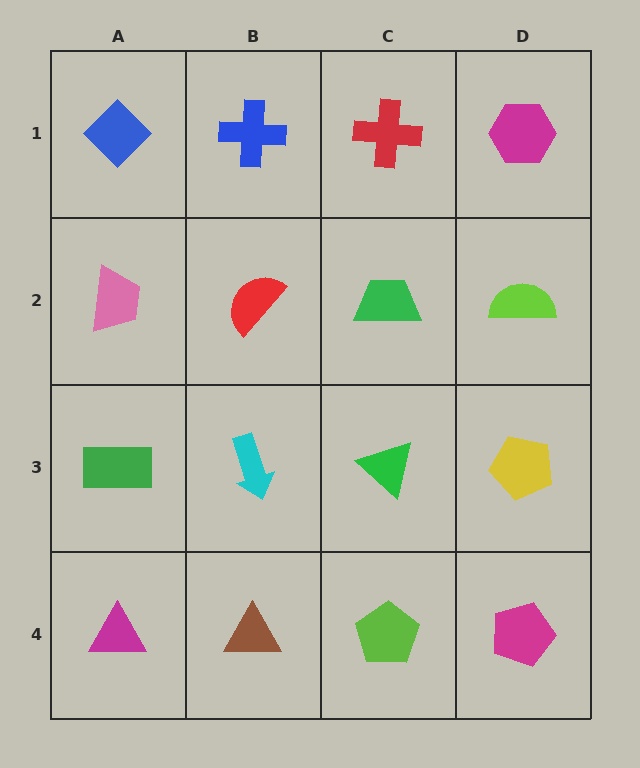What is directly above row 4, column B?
A cyan arrow.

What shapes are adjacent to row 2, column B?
A blue cross (row 1, column B), a cyan arrow (row 3, column B), a pink trapezoid (row 2, column A), a green trapezoid (row 2, column C).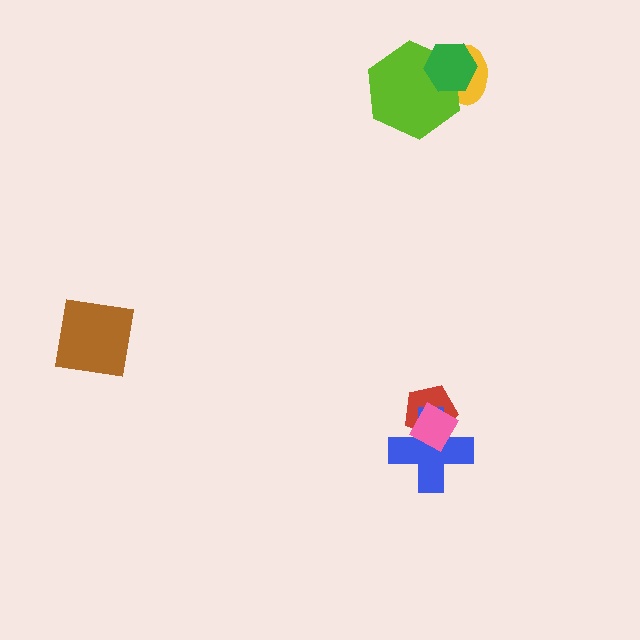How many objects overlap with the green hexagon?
2 objects overlap with the green hexagon.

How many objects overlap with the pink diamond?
2 objects overlap with the pink diamond.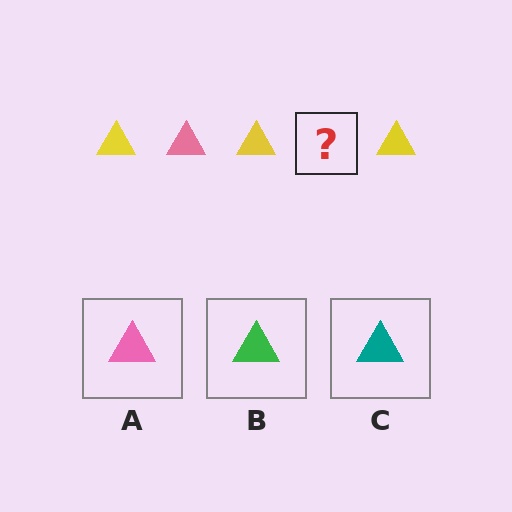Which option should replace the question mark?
Option A.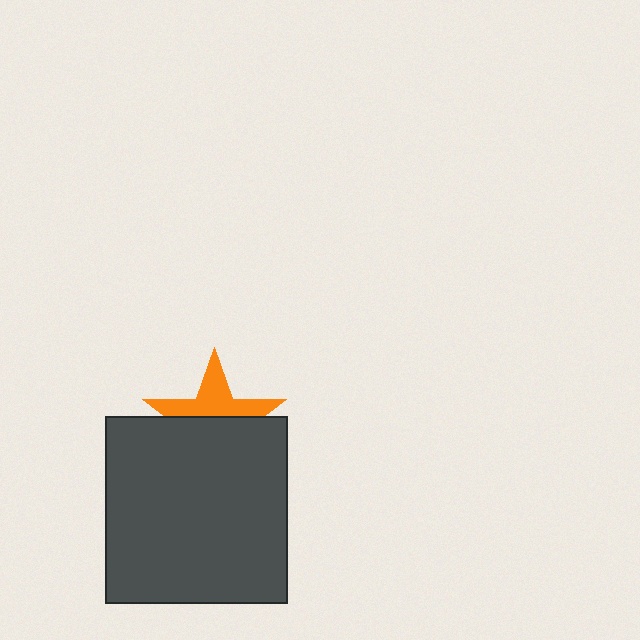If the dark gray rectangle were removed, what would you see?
You would see the complete orange star.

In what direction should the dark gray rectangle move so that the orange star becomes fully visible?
The dark gray rectangle should move down. That is the shortest direction to clear the overlap and leave the orange star fully visible.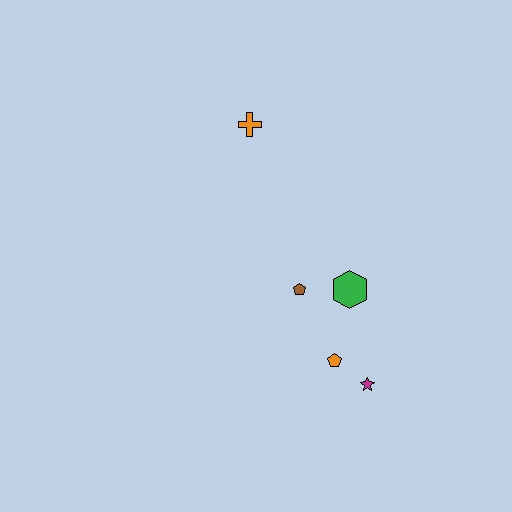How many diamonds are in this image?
There are no diamonds.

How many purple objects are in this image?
There are no purple objects.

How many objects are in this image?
There are 5 objects.